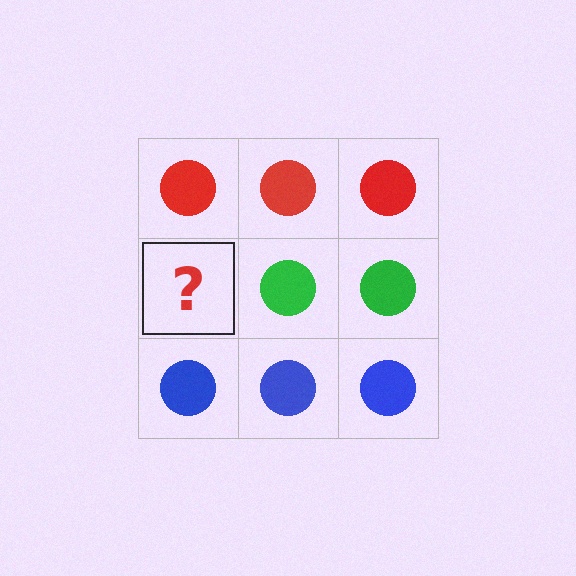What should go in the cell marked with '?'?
The missing cell should contain a green circle.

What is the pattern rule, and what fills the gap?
The rule is that each row has a consistent color. The gap should be filled with a green circle.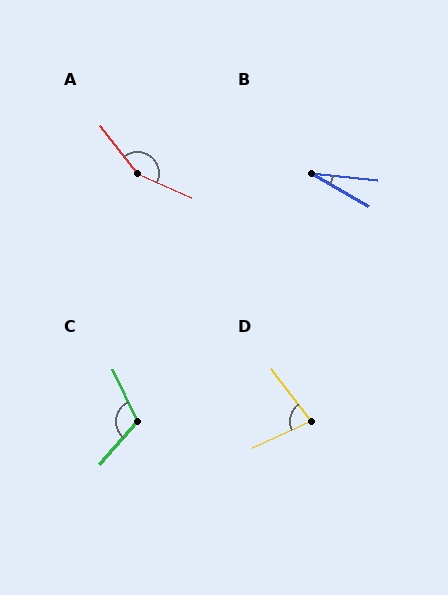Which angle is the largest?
A, at approximately 152 degrees.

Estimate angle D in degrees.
Approximately 77 degrees.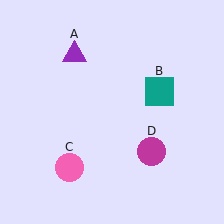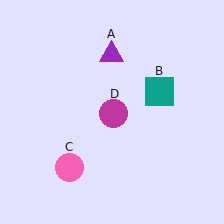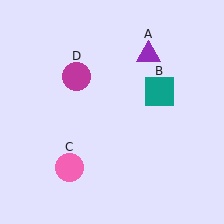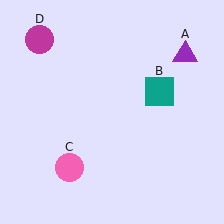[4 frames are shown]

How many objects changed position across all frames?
2 objects changed position: purple triangle (object A), magenta circle (object D).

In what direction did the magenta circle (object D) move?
The magenta circle (object D) moved up and to the left.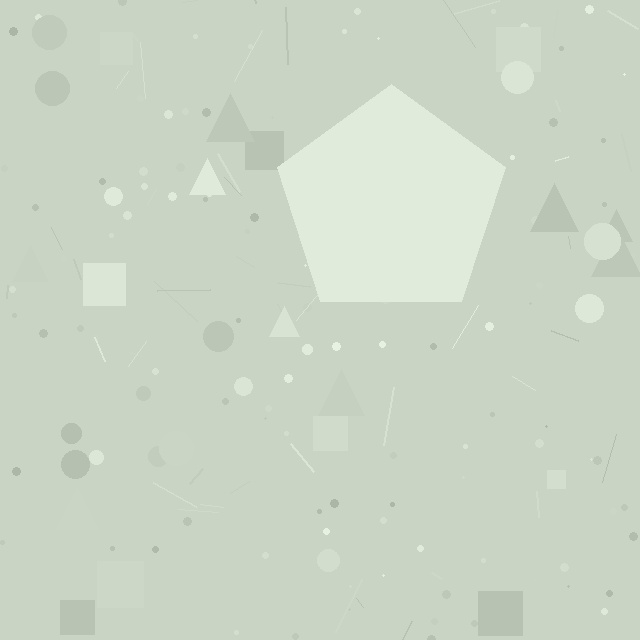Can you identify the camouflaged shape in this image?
The camouflaged shape is a pentagon.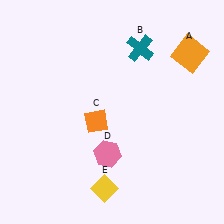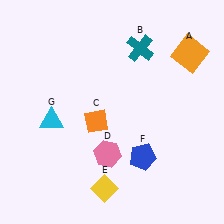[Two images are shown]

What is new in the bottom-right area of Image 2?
A blue pentagon (F) was added in the bottom-right area of Image 2.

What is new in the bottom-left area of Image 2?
A cyan triangle (G) was added in the bottom-left area of Image 2.